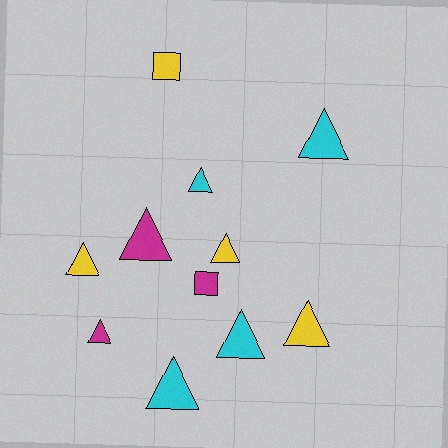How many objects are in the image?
There are 11 objects.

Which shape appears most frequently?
Triangle, with 9 objects.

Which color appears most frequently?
Cyan, with 4 objects.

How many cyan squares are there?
There are no cyan squares.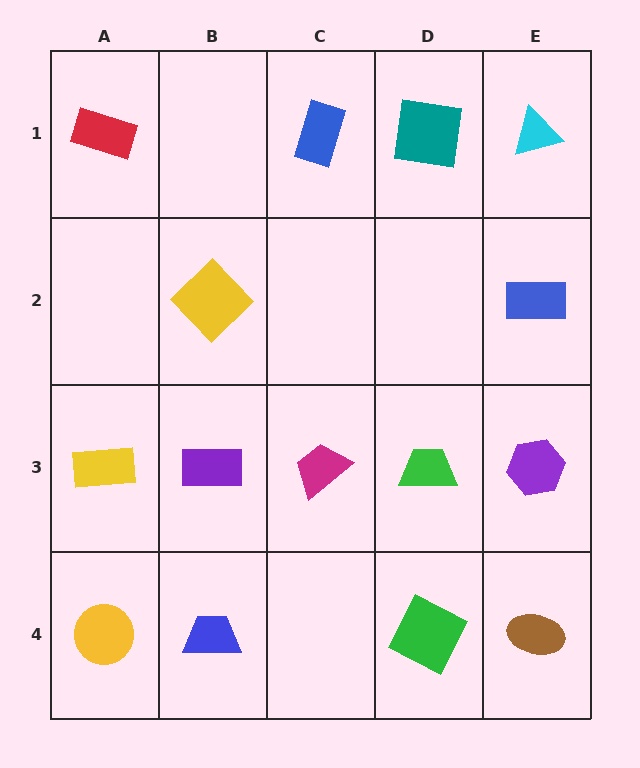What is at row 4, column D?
A green square.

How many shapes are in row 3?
5 shapes.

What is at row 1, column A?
A red rectangle.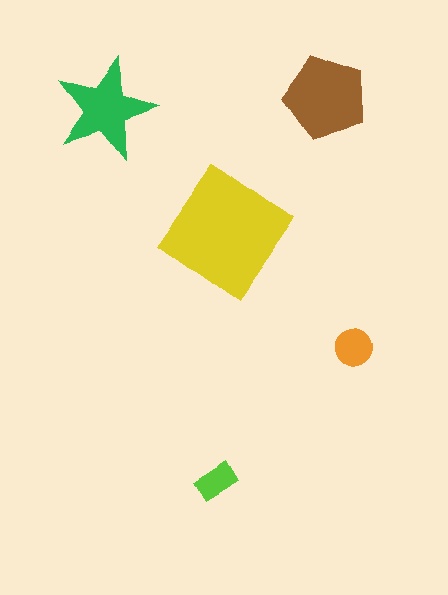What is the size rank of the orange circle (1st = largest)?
4th.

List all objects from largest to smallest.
The yellow diamond, the brown pentagon, the green star, the orange circle, the lime rectangle.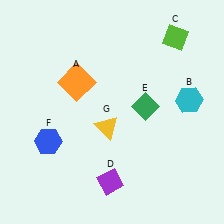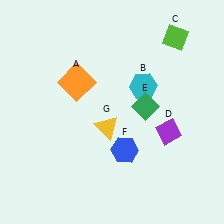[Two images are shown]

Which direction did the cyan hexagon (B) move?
The cyan hexagon (B) moved left.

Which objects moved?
The objects that moved are: the cyan hexagon (B), the purple diamond (D), the blue hexagon (F).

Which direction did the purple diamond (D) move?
The purple diamond (D) moved right.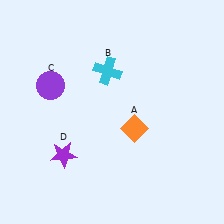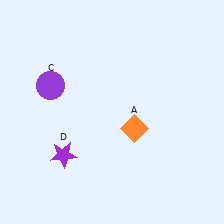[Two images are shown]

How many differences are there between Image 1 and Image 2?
There is 1 difference between the two images.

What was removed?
The cyan cross (B) was removed in Image 2.